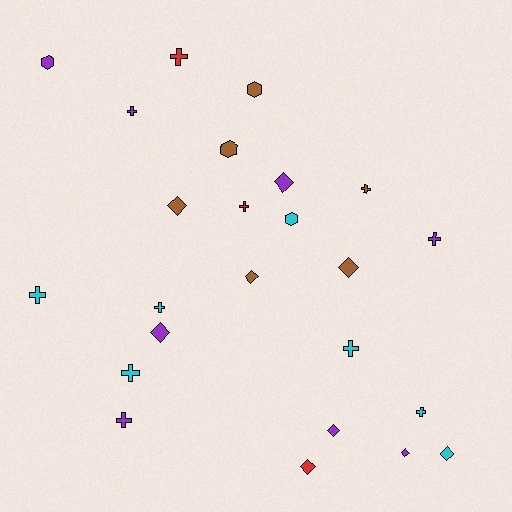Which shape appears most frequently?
Cross, with 11 objects.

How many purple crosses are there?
There are 3 purple crosses.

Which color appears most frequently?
Purple, with 8 objects.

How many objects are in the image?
There are 24 objects.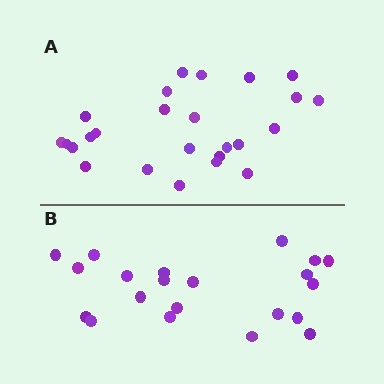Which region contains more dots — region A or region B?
Region A (the top region) has more dots.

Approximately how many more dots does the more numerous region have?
Region A has about 4 more dots than region B.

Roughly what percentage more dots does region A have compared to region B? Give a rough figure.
About 20% more.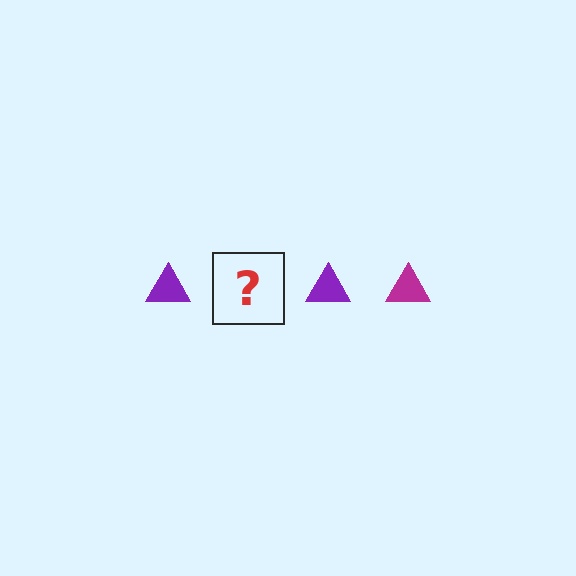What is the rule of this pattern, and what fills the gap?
The rule is that the pattern cycles through purple, magenta triangles. The gap should be filled with a magenta triangle.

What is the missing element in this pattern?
The missing element is a magenta triangle.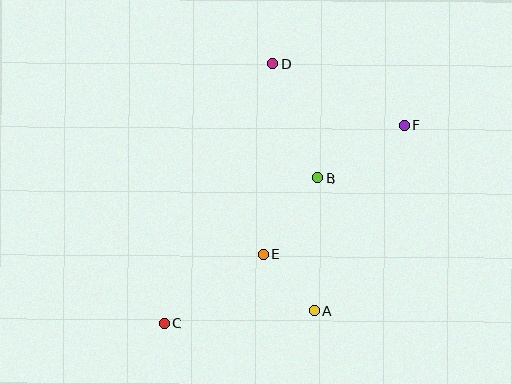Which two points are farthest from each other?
Points C and F are farthest from each other.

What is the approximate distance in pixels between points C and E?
The distance between C and E is approximately 121 pixels.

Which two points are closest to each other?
Points A and E are closest to each other.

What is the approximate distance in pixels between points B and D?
The distance between B and D is approximately 123 pixels.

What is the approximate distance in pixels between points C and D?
The distance between C and D is approximately 282 pixels.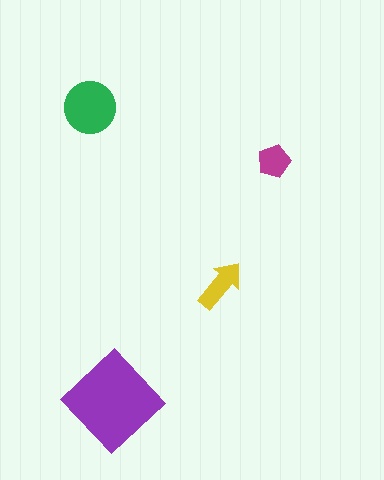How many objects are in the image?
There are 4 objects in the image.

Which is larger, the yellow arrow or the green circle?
The green circle.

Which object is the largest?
The purple diamond.